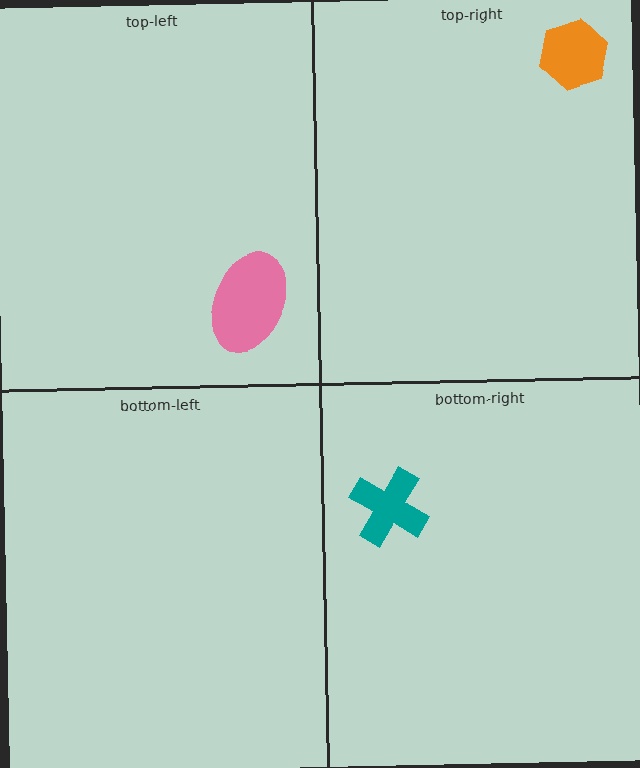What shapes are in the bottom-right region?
The teal cross.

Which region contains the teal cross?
The bottom-right region.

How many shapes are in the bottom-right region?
1.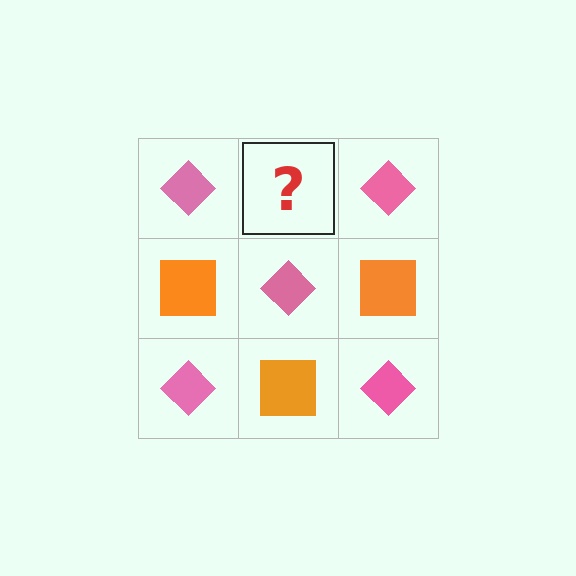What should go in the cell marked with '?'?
The missing cell should contain an orange square.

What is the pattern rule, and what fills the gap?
The rule is that it alternates pink diamond and orange square in a checkerboard pattern. The gap should be filled with an orange square.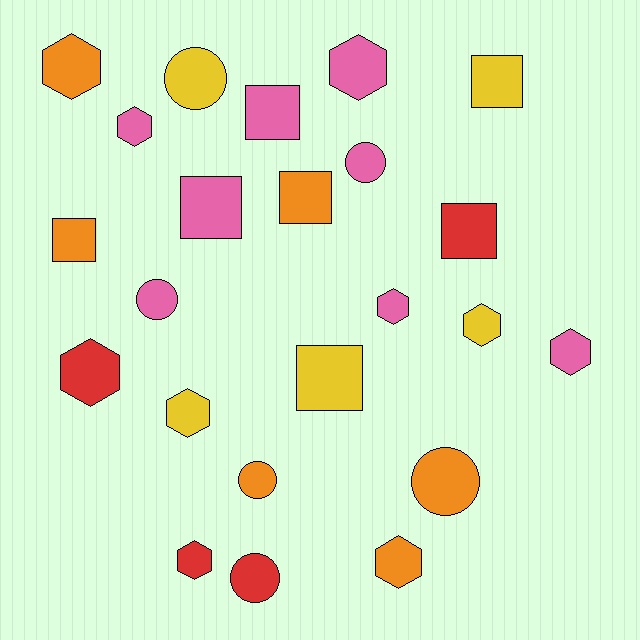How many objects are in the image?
There are 23 objects.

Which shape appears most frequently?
Hexagon, with 10 objects.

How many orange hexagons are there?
There are 2 orange hexagons.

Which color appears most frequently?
Pink, with 8 objects.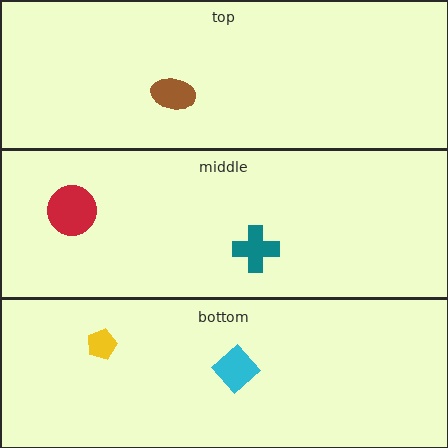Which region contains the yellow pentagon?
The bottom region.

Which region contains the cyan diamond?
The bottom region.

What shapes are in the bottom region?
The yellow pentagon, the cyan diamond.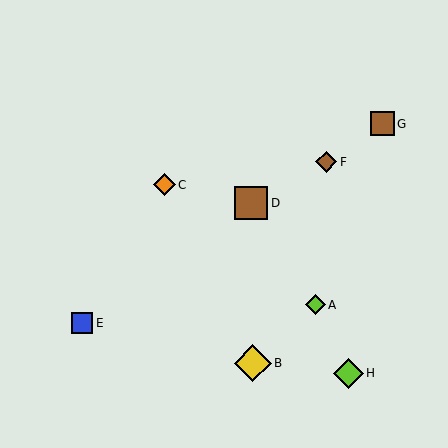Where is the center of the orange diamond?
The center of the orange diamond is at (164, 185).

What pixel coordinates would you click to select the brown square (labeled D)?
Click at (251, 203) to select the brown square D.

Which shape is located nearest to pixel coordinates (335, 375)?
The lime diamond (labeled H) at (348, 373) is nearest to that location.